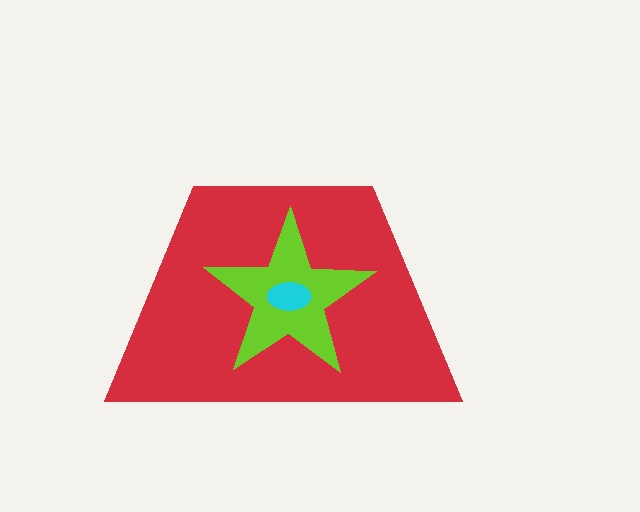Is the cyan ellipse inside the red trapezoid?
Yes.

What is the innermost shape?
The cyan ellipse.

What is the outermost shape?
The red trapezoid.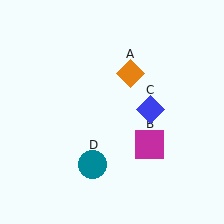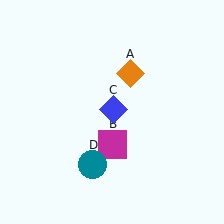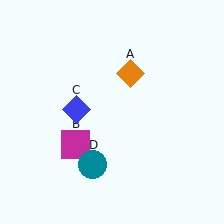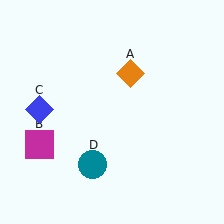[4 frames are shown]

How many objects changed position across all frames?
2 objects changed position: magenta square (object B), blue diamond (object C).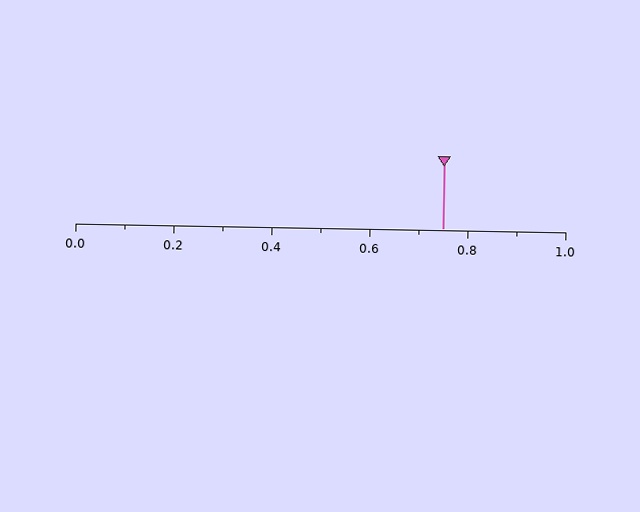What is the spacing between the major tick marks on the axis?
The major ticks are spaced 0.2 apart.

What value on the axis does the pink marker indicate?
The marker indicates approximately 0.75.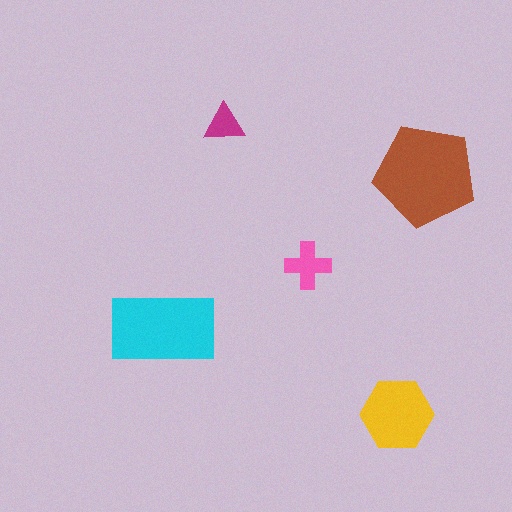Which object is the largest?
The brown pentagon.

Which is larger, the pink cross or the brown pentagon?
The brown pentagon.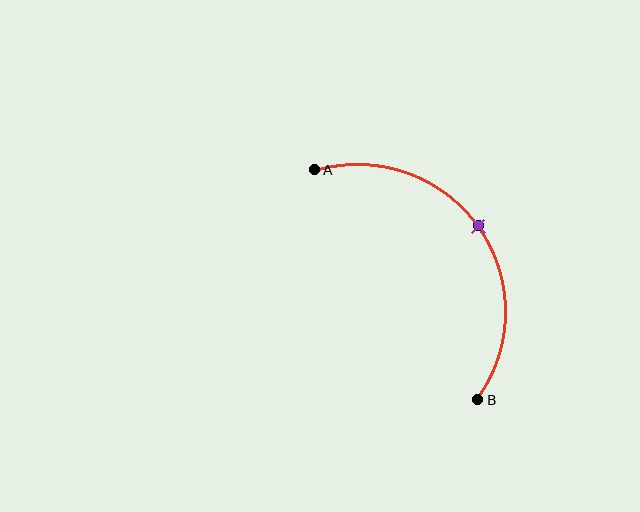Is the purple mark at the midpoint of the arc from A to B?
Yes. The purple mark lies on the arc at equal arc-length from both A and B — it is the arc midpoint.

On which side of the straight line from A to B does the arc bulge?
The arc bulges above and to the right of the straight line connecting A and B.